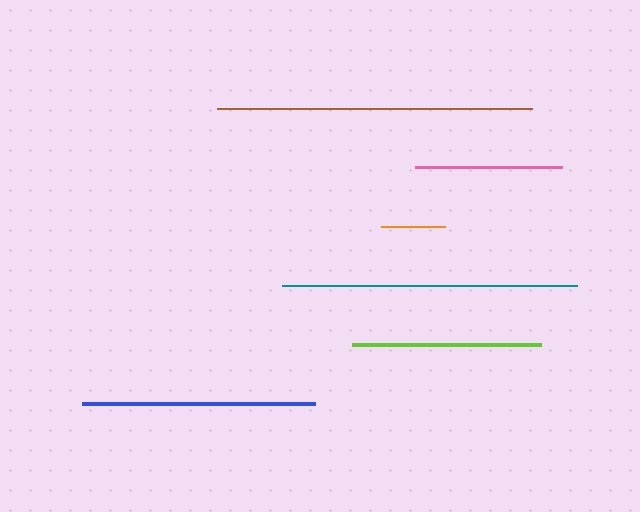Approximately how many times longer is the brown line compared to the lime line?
The brown line is approximately 1.7 times the length of the lime line.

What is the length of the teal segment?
The teal segment is approximately 296 pixels long.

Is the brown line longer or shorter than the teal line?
The brown line is longer than the teal line.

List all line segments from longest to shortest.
From longest to shortest: brown, teal, blue, lime, pink, orange.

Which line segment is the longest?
The brown line is the longest at approximately 315 pixels.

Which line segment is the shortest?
The orange line is the shortest at approximately 64 pixels.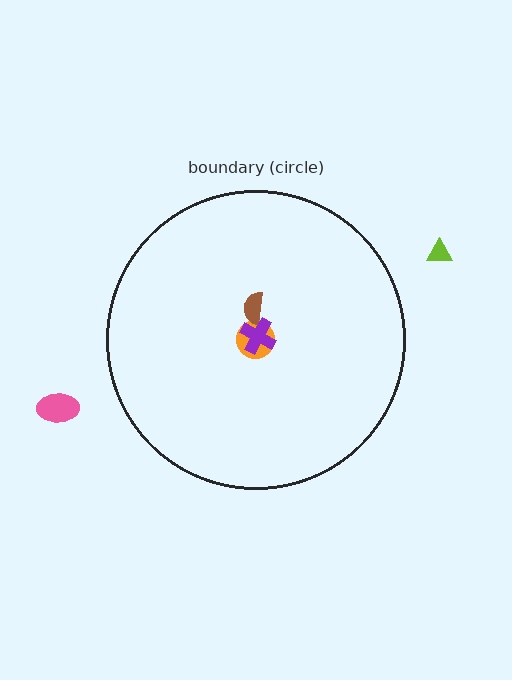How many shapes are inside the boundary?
3 inside, 2 outside.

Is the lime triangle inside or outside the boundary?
Outside.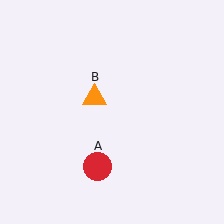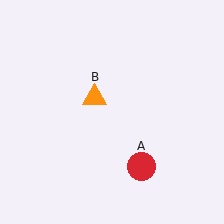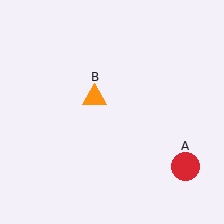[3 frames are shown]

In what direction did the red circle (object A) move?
The red circle (object A) moved right.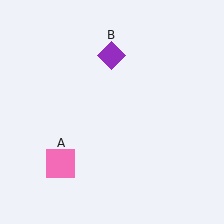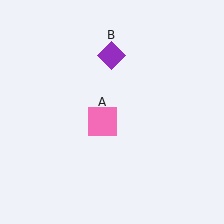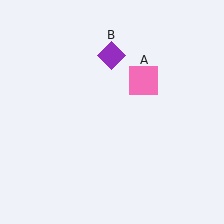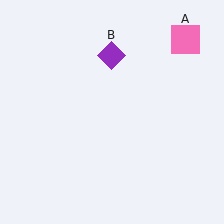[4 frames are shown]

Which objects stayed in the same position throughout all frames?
Purple diamond (object B) remained stationary.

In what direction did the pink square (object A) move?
The pink square (object A) moved up and to the right.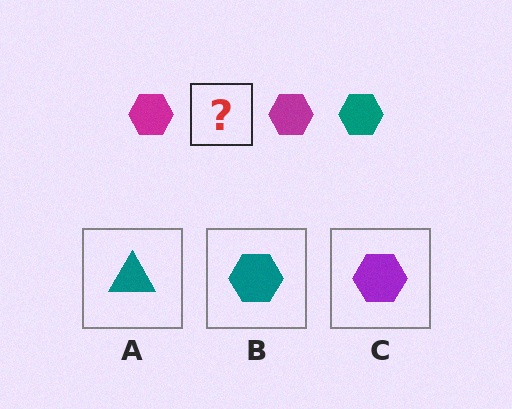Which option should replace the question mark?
Option B.